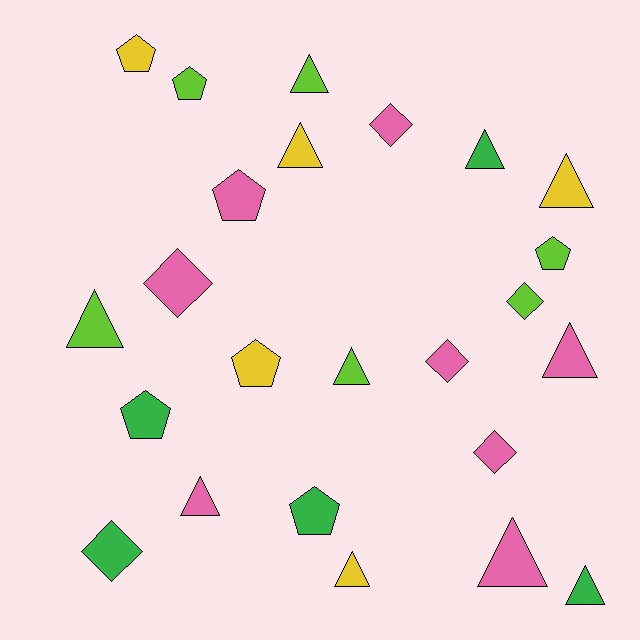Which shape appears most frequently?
Triangle, with 11 objects.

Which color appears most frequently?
Pink, with 8 objects.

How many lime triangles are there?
There are 3 lime triangles.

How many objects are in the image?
There are 24 objects.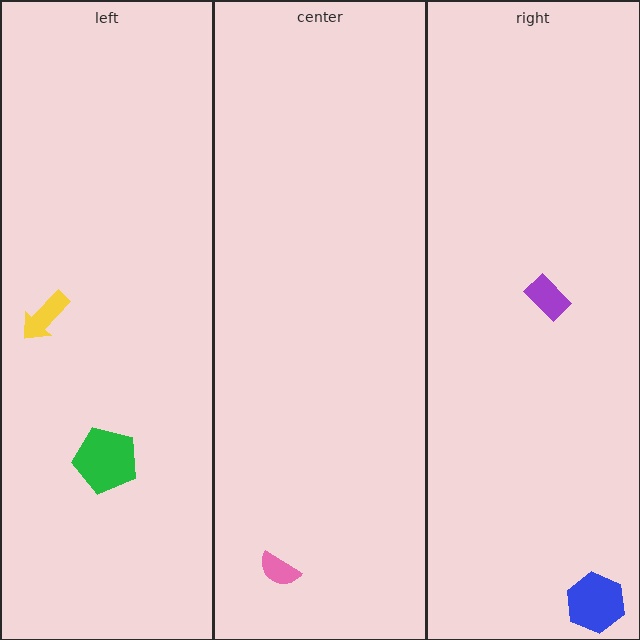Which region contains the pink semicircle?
The center region.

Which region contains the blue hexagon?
The right region.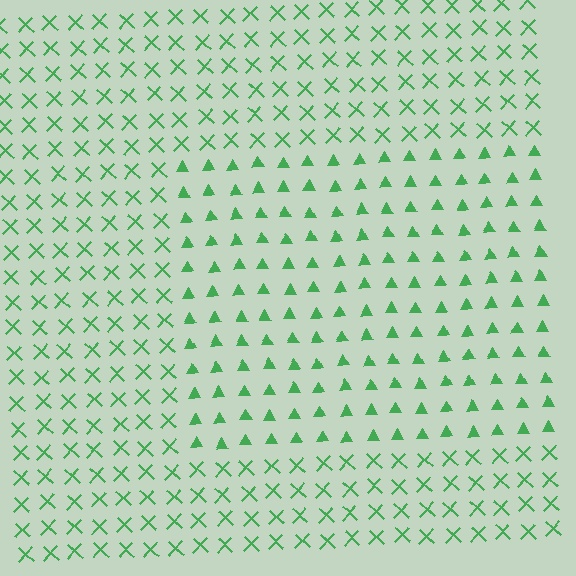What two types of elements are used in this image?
The image uses triangles inside the rectangle region and X marks outside it.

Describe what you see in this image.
The image is filled with small green elements arranged in a uniform grid. A rectangle-shaped region contains triangles, while the surrounding area contains X marks. The boundary is defined purely by the change in element shape.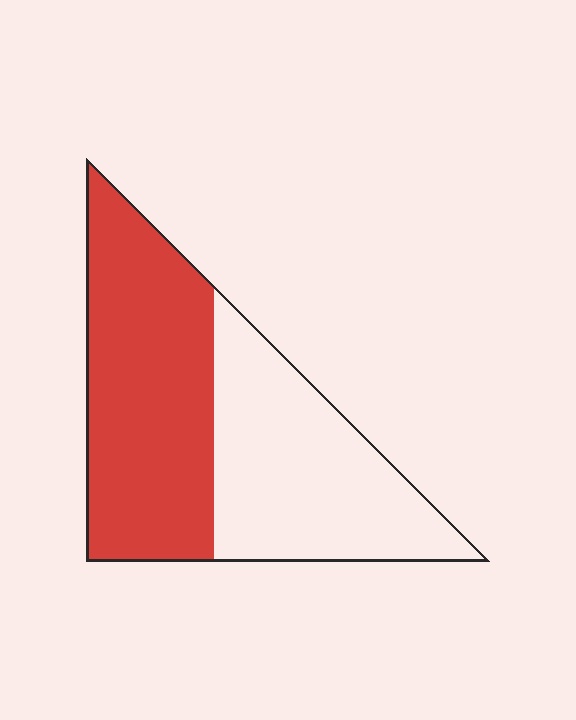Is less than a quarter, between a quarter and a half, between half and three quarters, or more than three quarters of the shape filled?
Between half and three quarters.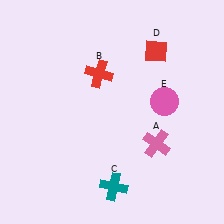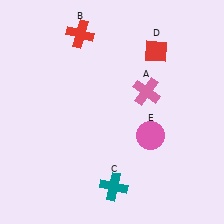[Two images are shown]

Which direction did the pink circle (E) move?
The pink circle (E) moved down.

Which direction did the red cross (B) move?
The red cross (B) moved up.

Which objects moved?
The objects that moved are: the pink cross (A), the red cross (B), the pink circle (E).